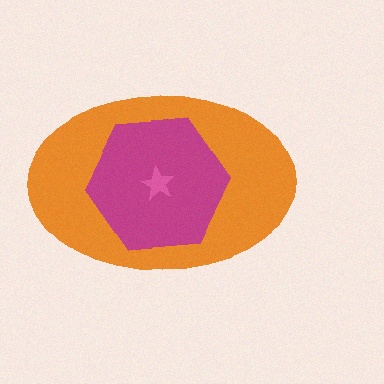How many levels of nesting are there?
3.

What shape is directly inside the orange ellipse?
The magenta hexagon.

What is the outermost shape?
The orange ellipse.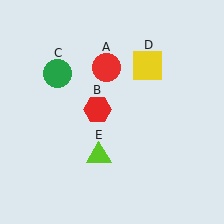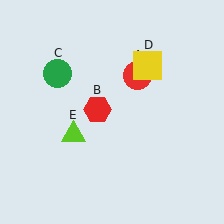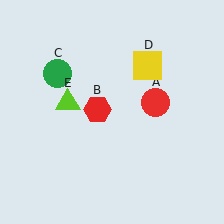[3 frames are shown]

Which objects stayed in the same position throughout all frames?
Red hexagon (object B) and green circle (object C) and yellow square (object D) remained stationary.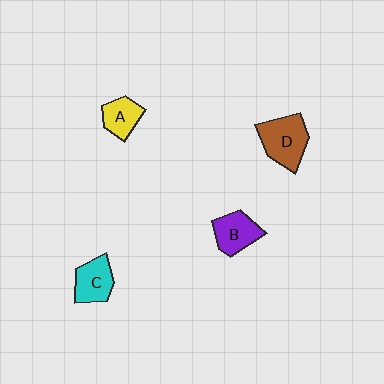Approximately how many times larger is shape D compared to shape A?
Approximately 1.6 times.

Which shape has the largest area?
Shape D (brown).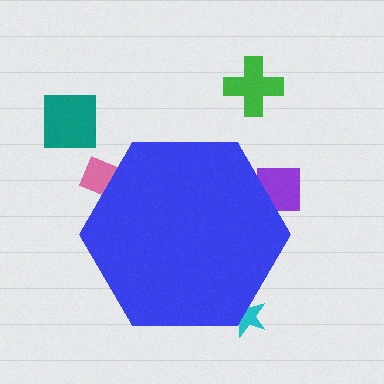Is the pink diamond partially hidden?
Yes, the pink diamond is partially hidden behind the blue hexagon.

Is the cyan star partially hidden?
Yes, the cyan star is partially hidden behind the blue hexagon.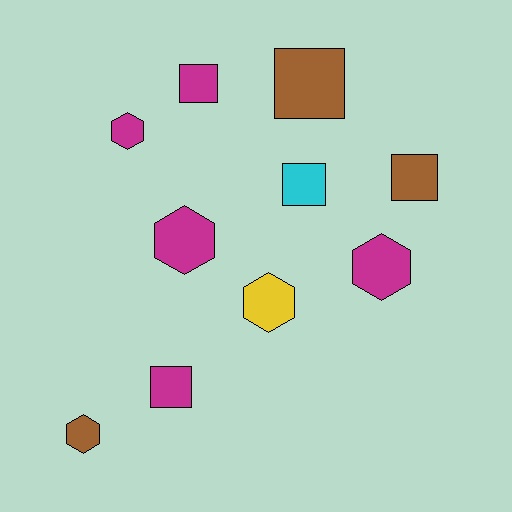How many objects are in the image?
There are 10 objects.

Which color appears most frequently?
Magenta, with 5 objects.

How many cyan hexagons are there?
There are no cyan hexagons.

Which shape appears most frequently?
Square, with 5 objects.